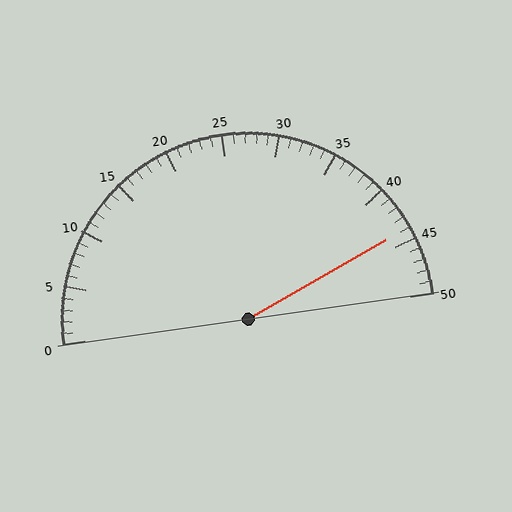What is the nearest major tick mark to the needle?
The nearest major tick mark is 45.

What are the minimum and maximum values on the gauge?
The gauge ranges from 0 to 50.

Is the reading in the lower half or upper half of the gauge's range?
The reading is in the upper half of the range (0 to 50).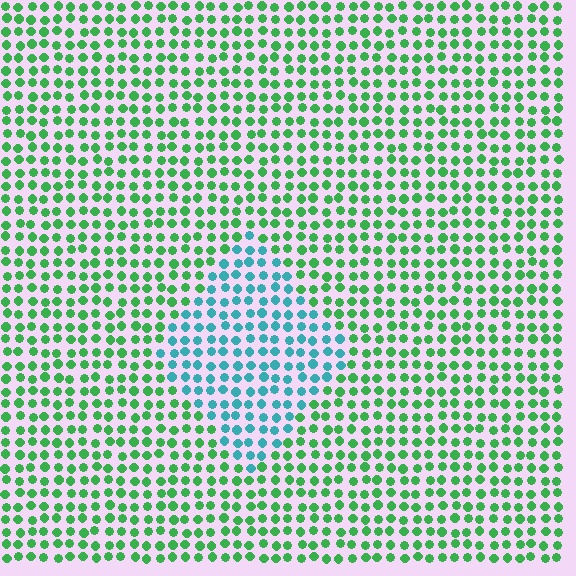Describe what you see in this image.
The image is filled with small green elements in a uniform arrangement. A diamond-shaped region is visible where the elements are tinted to a slightly different hue, forming a subtle color boundary.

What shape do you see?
I see a diamond.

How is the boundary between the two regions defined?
The boundary is defined purely by a slight shift in hue (about 52 degrees). Spacing, size, and orientation are identical on both sides.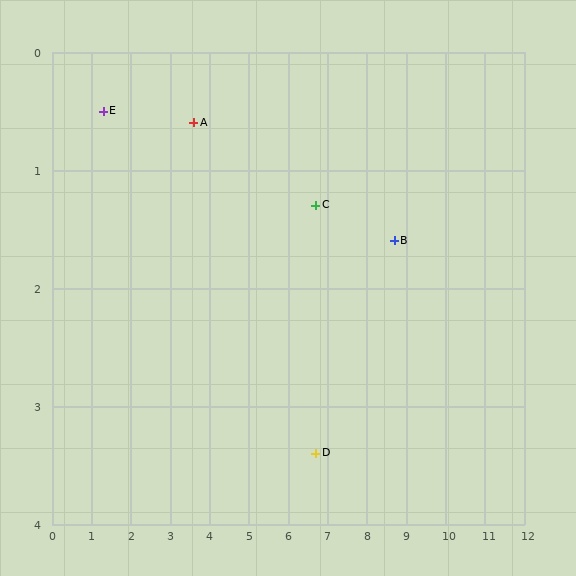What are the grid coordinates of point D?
Point D is at approximately (6.7, 3.4).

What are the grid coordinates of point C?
Point C is at approximately (6.7, 1.3).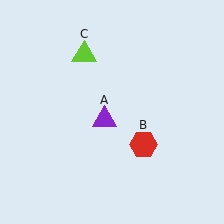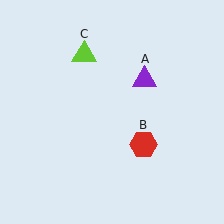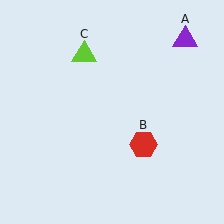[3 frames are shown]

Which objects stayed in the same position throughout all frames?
Red hexagon (object B) and lime triangle (object C) remained stationary.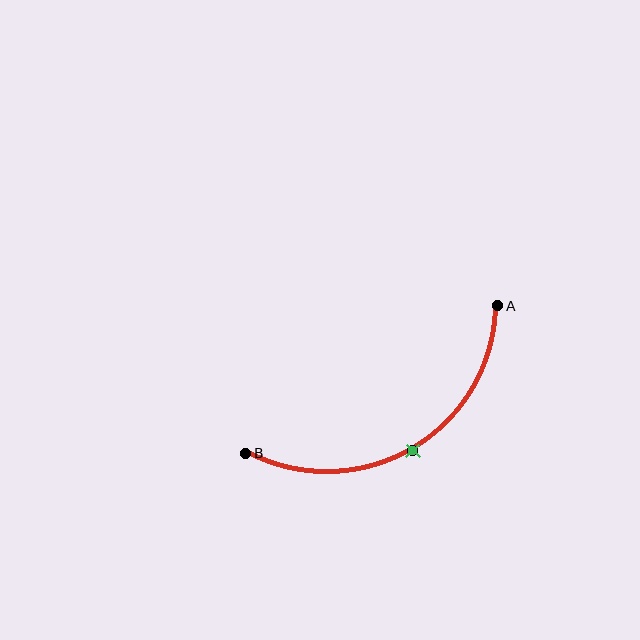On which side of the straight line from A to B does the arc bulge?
The arc bulges below the straight line connecting A and B.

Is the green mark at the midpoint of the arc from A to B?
Yes. The green mark lies on the arc at equal arc-length from both A and B — it is the arc midpoint.